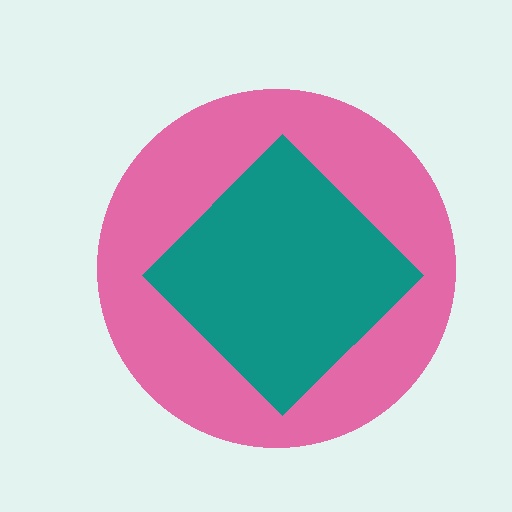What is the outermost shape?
The pink circle.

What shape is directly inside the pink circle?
The teal diamond.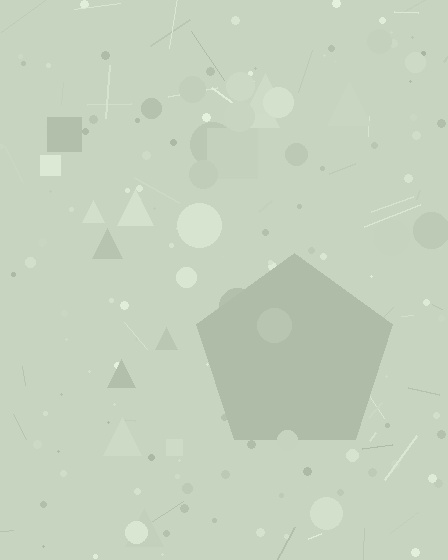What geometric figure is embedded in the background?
A pentagon is embedded in the background.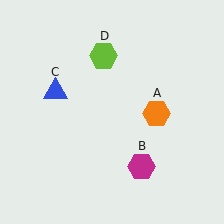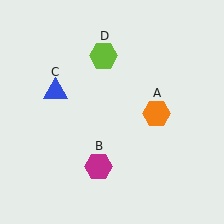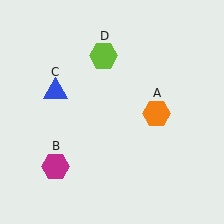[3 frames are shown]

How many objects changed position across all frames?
1 object changed position: magenta hexagon (object B).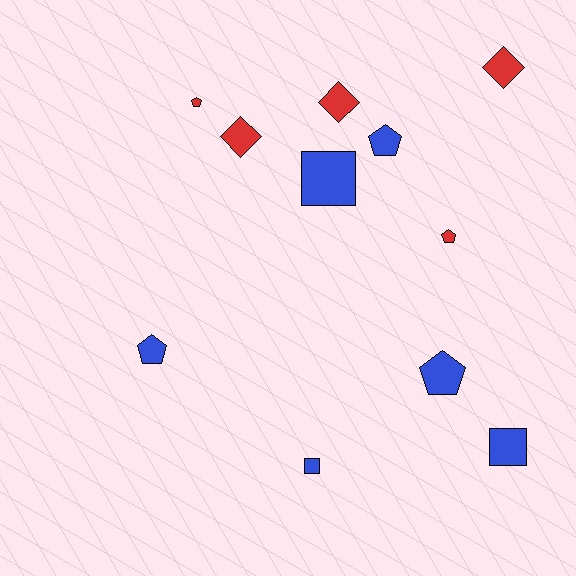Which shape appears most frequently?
Pentagon, with 5 objects.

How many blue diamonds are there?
There are no blue diamonds.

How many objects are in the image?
There are 11 objects.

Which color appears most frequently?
Blue, with 6 objects.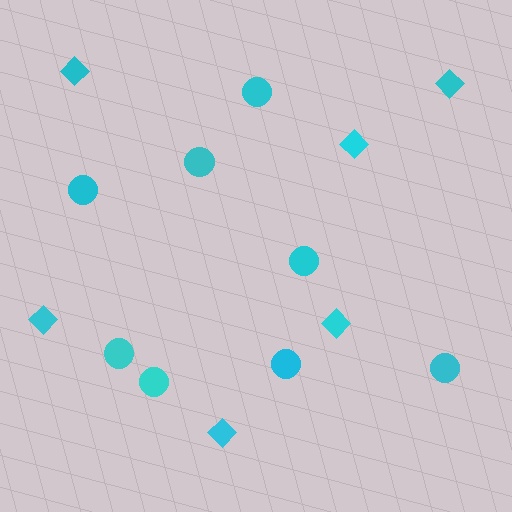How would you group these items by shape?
There are 2 groups: one group of diamonds (6) and one group of circles (8).